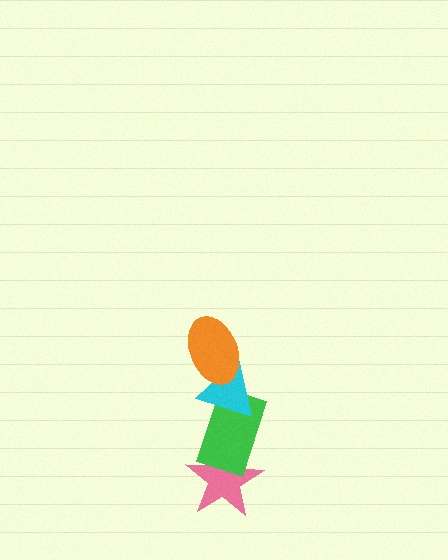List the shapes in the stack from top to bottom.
From top to bottom: the orange ellipse, the cyan triangle, the green rectangle, the pink star.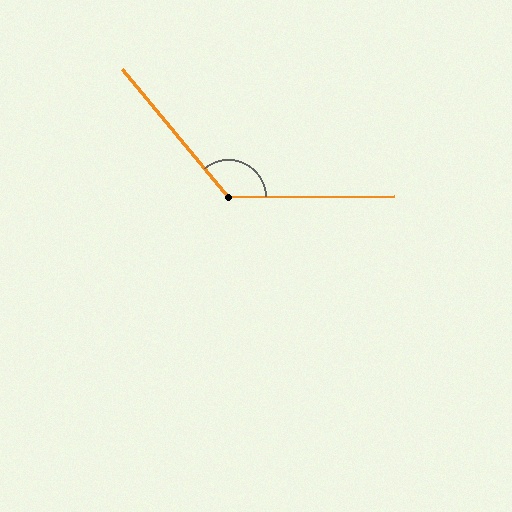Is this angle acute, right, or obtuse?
It is obtuse.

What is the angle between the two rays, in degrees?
Approximately 129 degrees.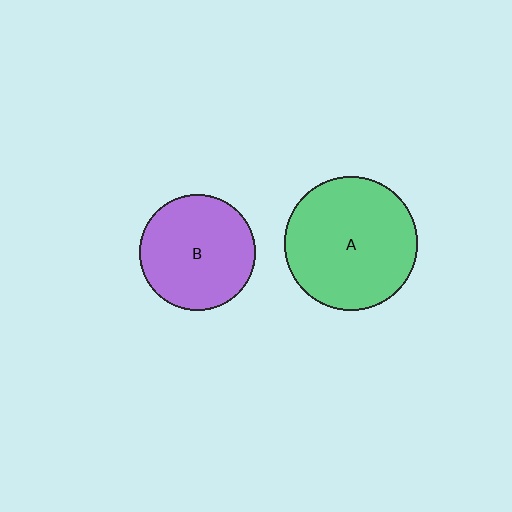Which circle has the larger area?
Circle A (green).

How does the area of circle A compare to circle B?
Approximately 1.3 times.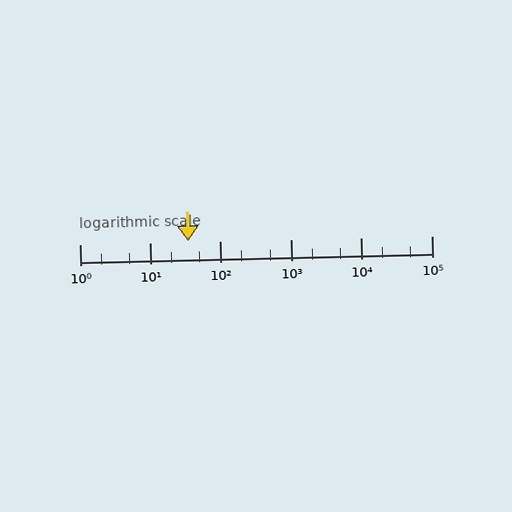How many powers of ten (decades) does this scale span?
The scale spans 5 decades, from 1 to 100000.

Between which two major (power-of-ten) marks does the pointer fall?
The pointer is between 10 and 100.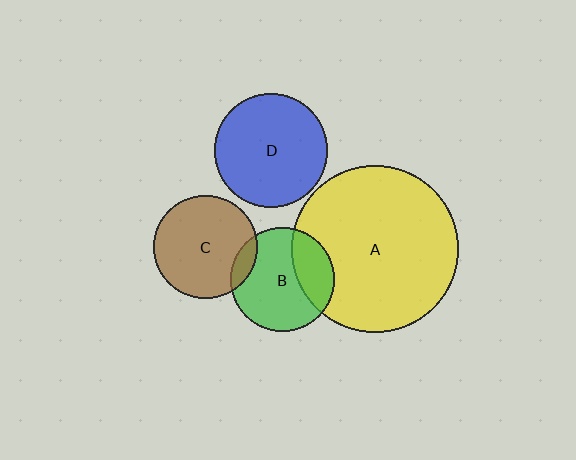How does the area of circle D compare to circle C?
Approximately 1.2 times.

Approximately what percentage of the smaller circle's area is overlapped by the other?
Approximately 25%.